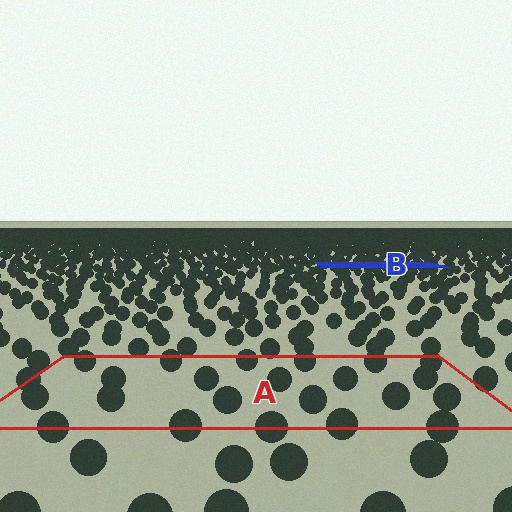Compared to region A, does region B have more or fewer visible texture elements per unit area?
Region B has more texture elements per unit area — they are packed more densely because it is farther away.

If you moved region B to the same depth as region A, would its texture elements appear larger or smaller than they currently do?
They would appear larger. At a closer depth, the same texture elements are projected at a bigger on-screen size.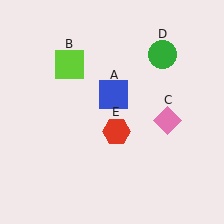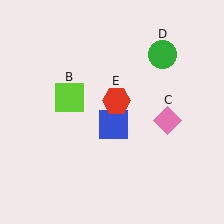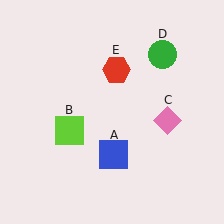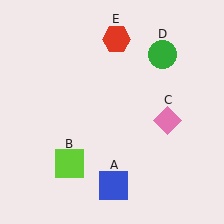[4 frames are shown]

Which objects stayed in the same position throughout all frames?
Pink diamond (object C) and green circle (object D) remained stationary.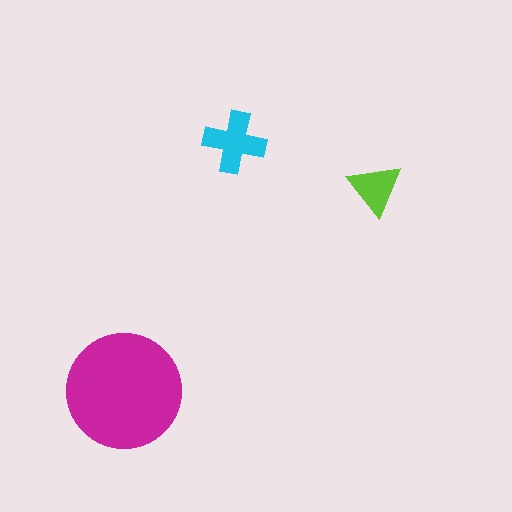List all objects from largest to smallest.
The magenta circle, the cyan cross, the lime triangle.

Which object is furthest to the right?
The lime triangle is rightmost.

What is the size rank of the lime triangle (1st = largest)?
3rd.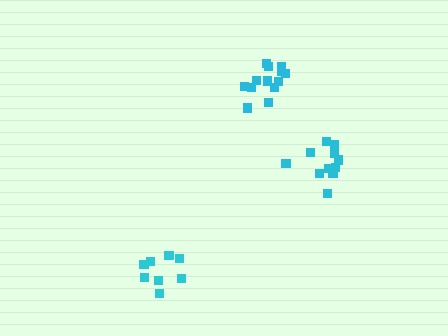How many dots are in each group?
Group 1: 14 dots, Group 2: 8 dots, Group 3: 11 dots (33 total).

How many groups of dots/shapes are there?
There are 3 groups.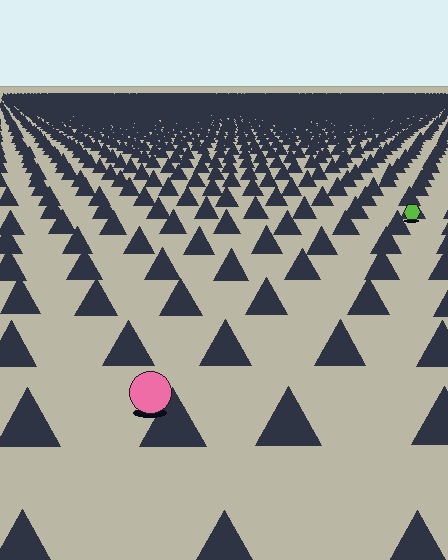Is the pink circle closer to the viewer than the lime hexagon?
Yes. The pink circle is closer — you can tell from the texture gradient: the ground texture is coarser near it.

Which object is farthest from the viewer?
The lime hexagon is farthest from the viewer. It appears smaller and the ground texture around it is denser.